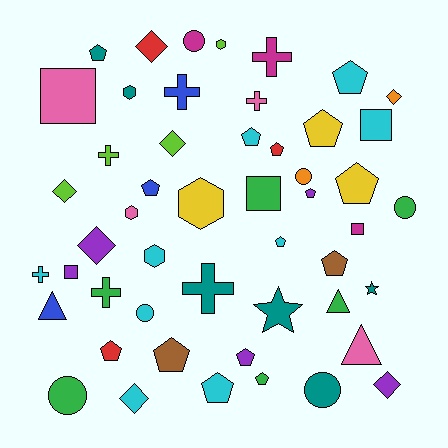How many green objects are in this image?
There are 6 green objects.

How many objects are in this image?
There are 50 objects.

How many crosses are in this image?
There are 7 crosses.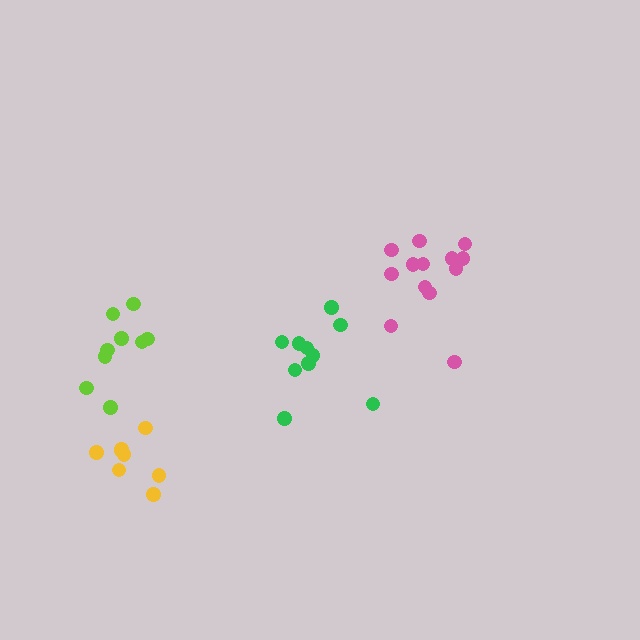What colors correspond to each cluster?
The clusters are colored: yellow, lime, pink, green.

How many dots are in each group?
Group 1: 8 dots, Group 2: 9 dots, Group 3: 13 dots, Group 4: 10 dots (40 total).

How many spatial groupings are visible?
There are 4 spatial groupings.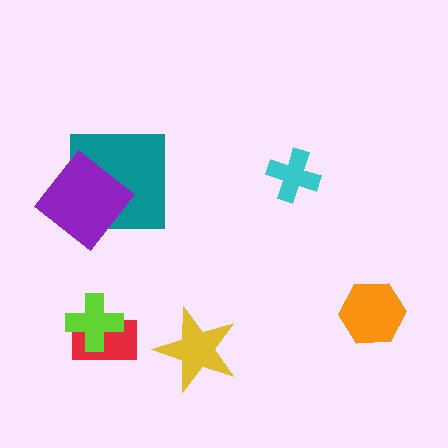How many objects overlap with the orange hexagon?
0 objects overlap with the orange hexagon.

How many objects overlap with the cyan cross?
0 objects overlap with the cyan cross.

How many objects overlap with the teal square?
1 object overlaps with the teal square.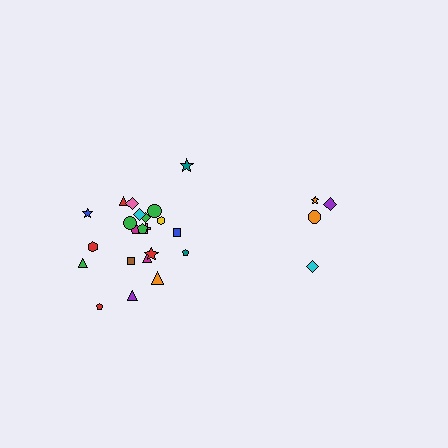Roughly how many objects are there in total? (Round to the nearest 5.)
Roughly 25 objects in total.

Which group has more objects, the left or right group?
The left group.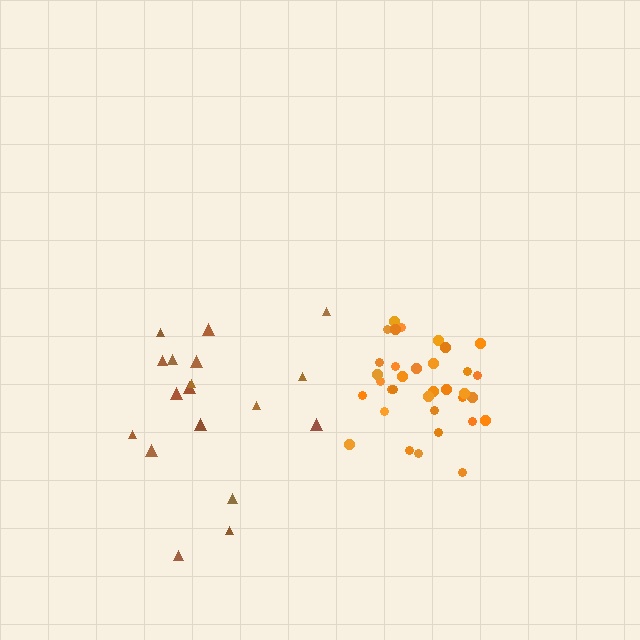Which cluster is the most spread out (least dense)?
Brown.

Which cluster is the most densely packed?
Orange.